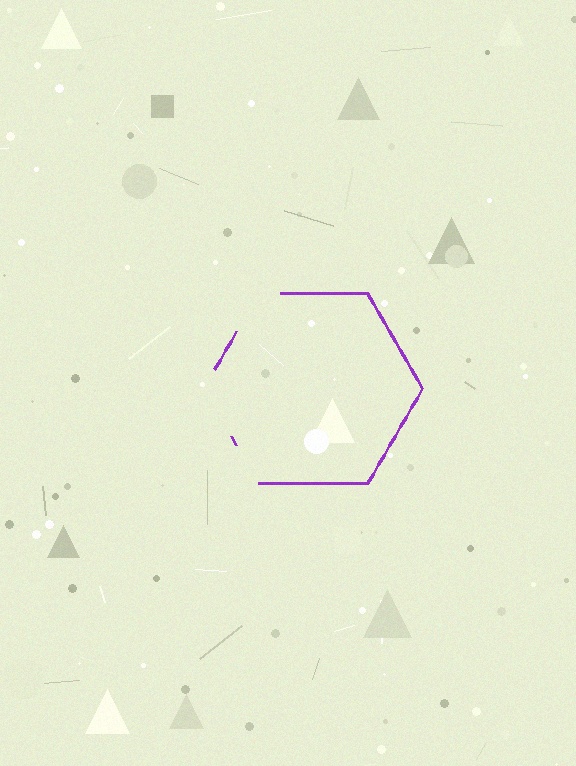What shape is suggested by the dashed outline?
The dashed outline suggests a hexagon.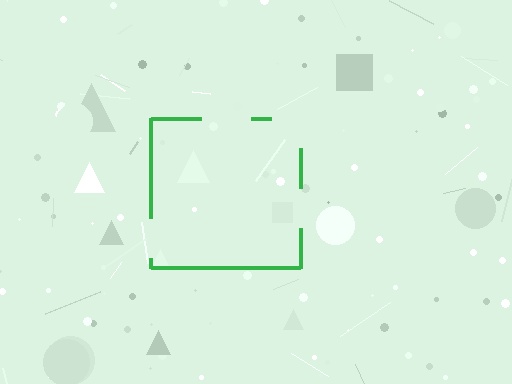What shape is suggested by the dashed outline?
The dashed outline suggests a square.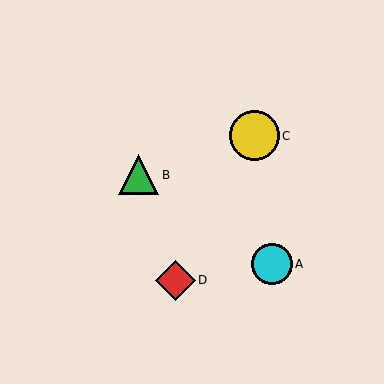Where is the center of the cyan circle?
The center of the cyan circle is at (272, 264).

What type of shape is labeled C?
Shape C is a yellow circle.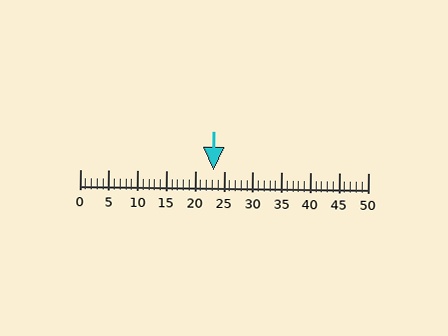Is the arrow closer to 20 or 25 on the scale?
The arrow is closer to 25.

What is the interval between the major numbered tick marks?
The major tick marks are spaced 5 units apart.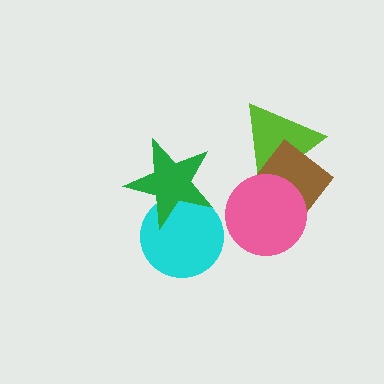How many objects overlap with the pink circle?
2 objects overlap with the pink circle.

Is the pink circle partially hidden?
No, no other shape covers it.